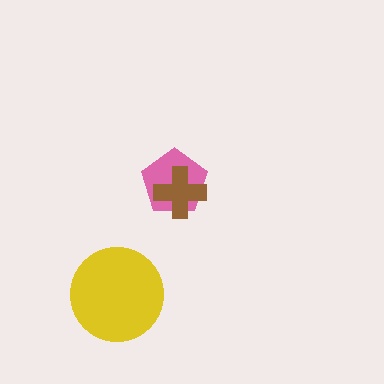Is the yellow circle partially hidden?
No, no other shape covers it.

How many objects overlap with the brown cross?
1 object overlaps with the brown cross.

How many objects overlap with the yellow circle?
0 objects overlap with the yellow circle.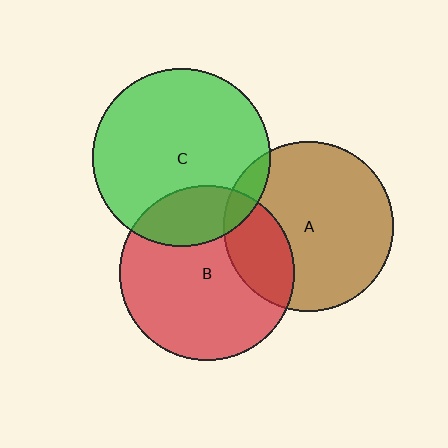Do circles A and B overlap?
Yes.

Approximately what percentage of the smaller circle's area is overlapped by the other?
Approximately 25%.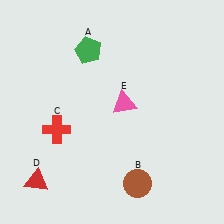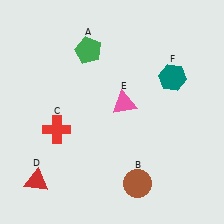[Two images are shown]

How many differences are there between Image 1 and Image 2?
There is 1 difference between the two images.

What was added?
A teal hexagon (F) was added in Image 2.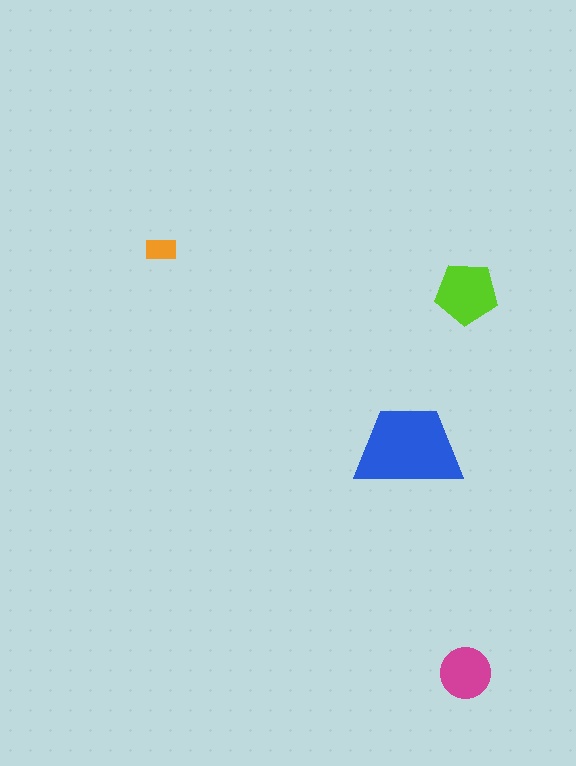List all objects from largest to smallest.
The blue trapezoid, the lime pentagon, the magenta circle, the orange rectangle.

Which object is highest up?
The orange rectangle is topmost.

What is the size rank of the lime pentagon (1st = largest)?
2nd.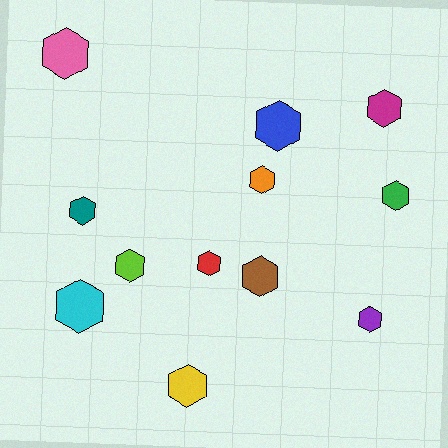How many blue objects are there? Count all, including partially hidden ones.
There is 1 blue object.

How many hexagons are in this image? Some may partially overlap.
There are 12 hexagons.